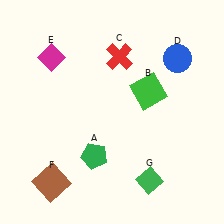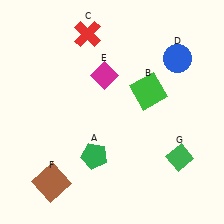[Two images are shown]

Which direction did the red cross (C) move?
The red cross (C) moved left.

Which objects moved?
The objects that moved are: the red cross (C), the magenta diamond (E), the green diamond (G).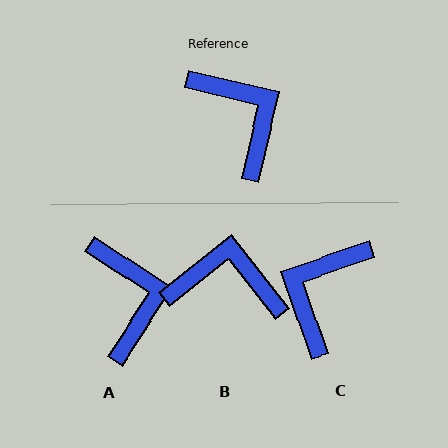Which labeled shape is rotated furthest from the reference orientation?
C, about 122 degrees away.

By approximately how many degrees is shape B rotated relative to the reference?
Approximately 52 degrees counter-clockwise.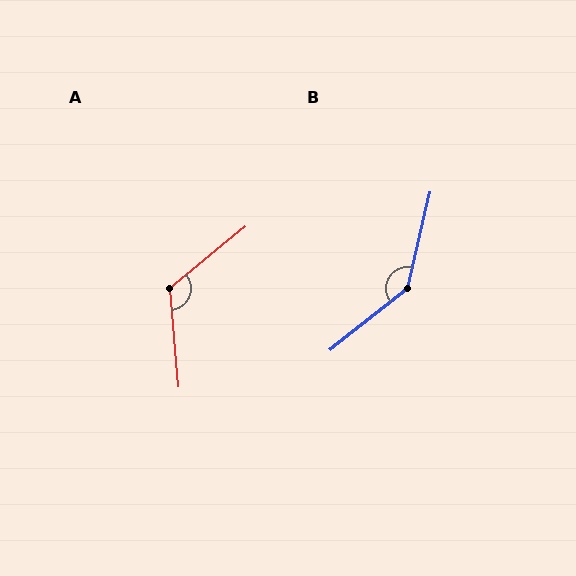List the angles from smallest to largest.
A (124°), B (142°).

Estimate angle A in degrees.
Approximately 124 degrees.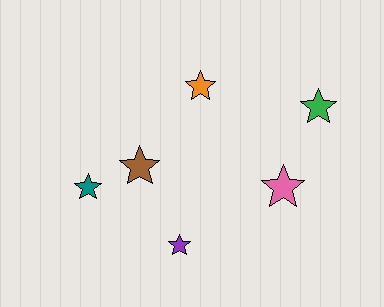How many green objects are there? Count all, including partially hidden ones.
There is 1 green object.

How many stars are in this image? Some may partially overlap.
There are 6 stars.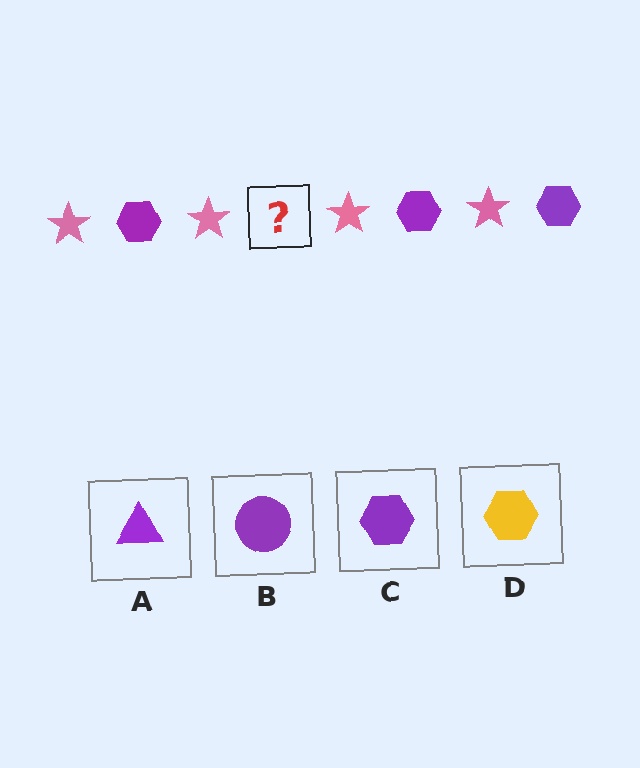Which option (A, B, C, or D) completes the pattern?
C.